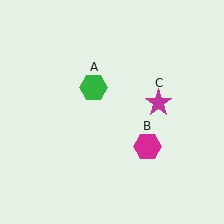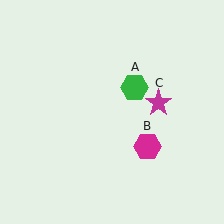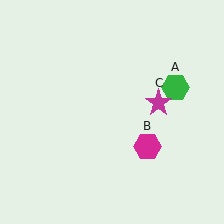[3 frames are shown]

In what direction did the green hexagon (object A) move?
The green hexagon (object A) moved right.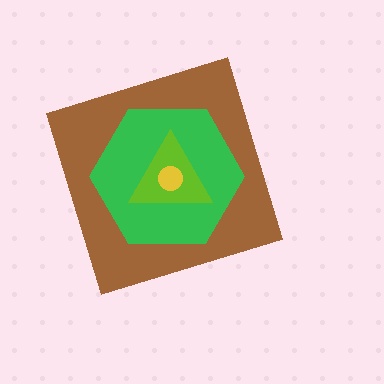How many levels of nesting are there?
4.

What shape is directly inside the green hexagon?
The lime triangle.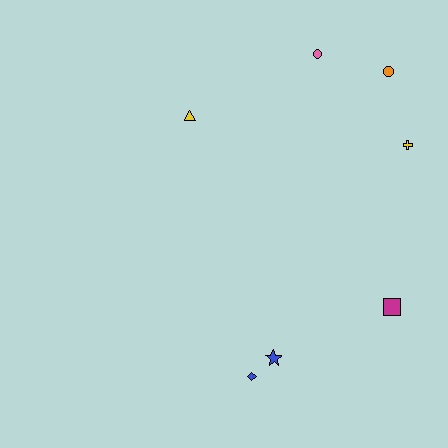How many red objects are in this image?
There are no red objects.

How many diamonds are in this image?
There is 1 diamond.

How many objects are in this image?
There are 7 objects.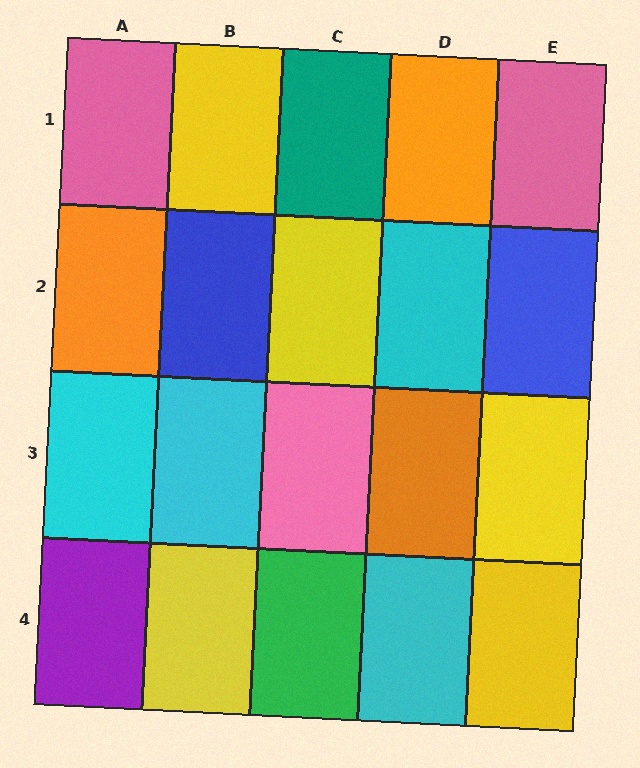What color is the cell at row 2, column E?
Blue.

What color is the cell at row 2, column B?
Blue.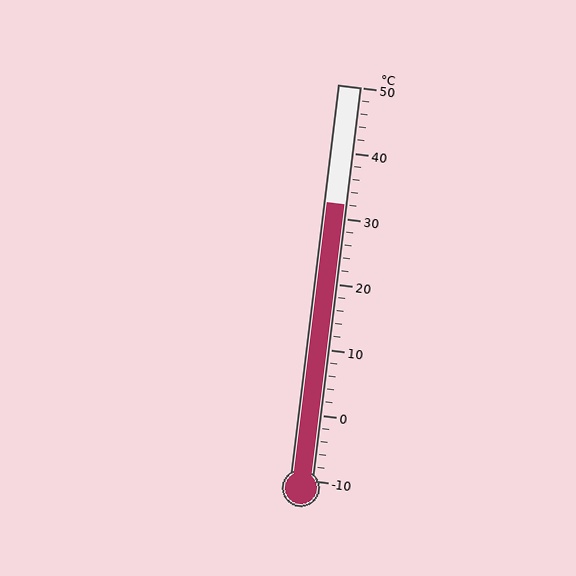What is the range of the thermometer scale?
The thermometer scale ranges from -10°C to 50°C.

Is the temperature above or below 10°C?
The temperature is above 10°C.